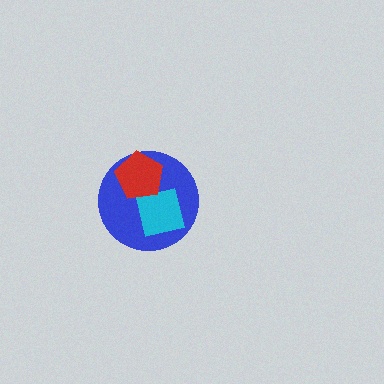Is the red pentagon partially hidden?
No, no other shape covers it.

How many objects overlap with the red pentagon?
2 objects overlap with the red pentagon.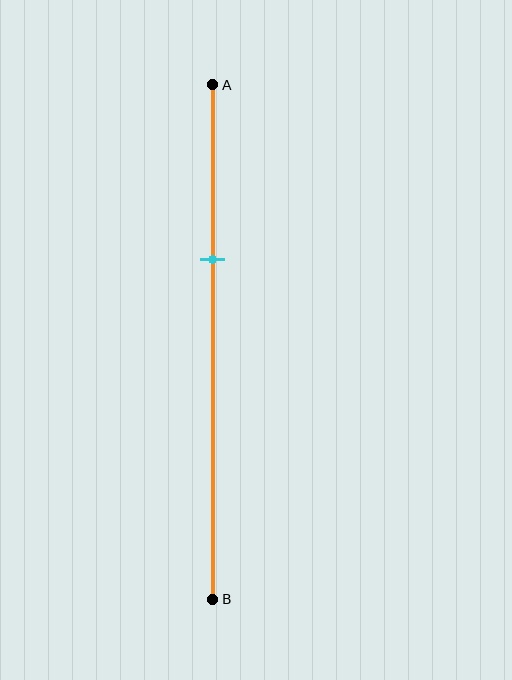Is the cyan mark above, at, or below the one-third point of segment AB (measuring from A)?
The cyan mark is approximately at the one-third point of segment AB.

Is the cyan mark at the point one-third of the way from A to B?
Yes, the mark is approximately at the one-third point.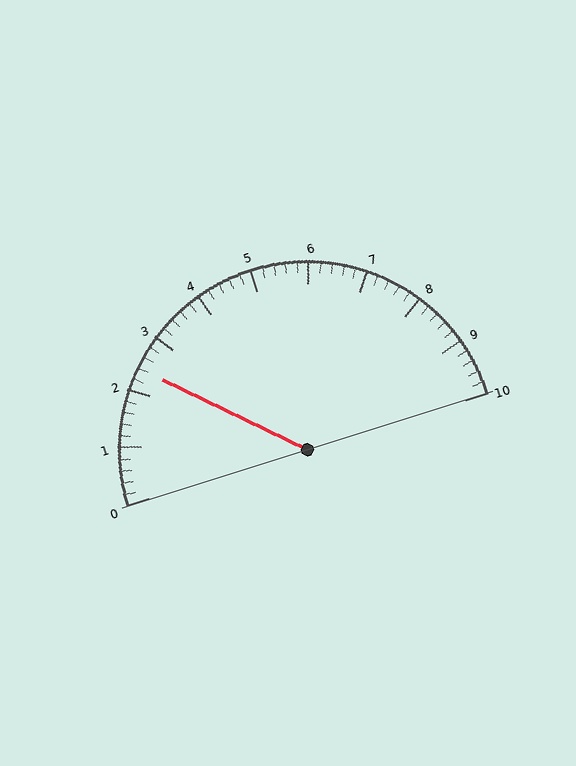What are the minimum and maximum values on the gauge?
The gauge ranges from 0 to 10.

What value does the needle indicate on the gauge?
The needle indicates approximately 2.4.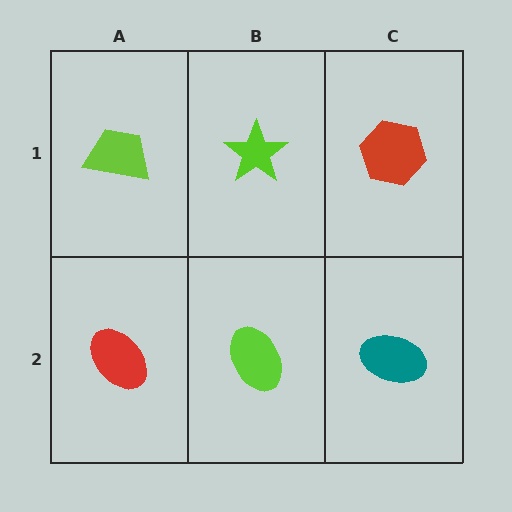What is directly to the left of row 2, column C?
A lime ellipse.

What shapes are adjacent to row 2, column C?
A red hexagon (row 1, column C), a lime ellipse (row 2, column B).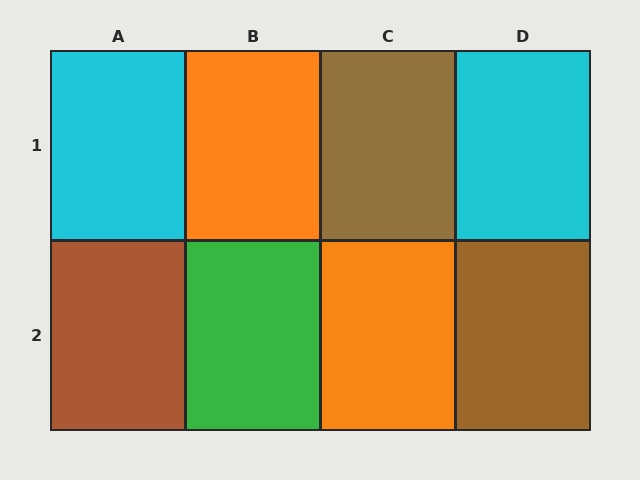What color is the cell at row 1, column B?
Orange.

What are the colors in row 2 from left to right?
Brown, green, orange, brown.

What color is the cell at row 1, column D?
Cyan.